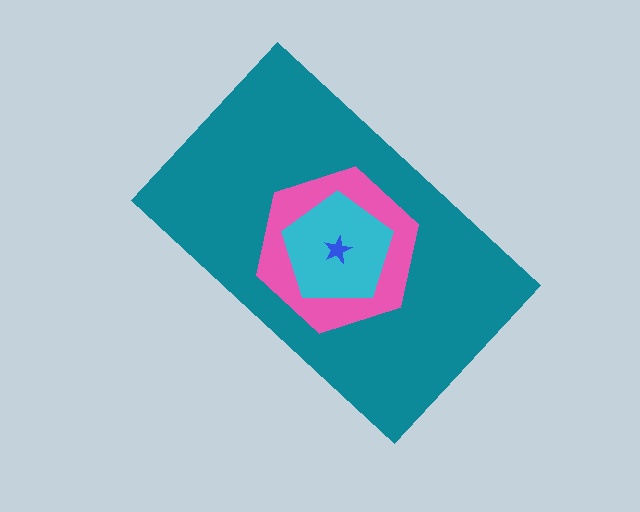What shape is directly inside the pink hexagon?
The cyan pentagon.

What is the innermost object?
The blue star.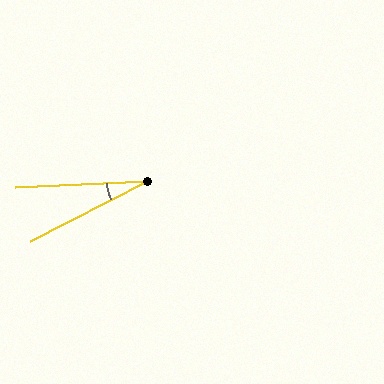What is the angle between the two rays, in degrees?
Approximately 25 degrees.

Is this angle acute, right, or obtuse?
It is acute.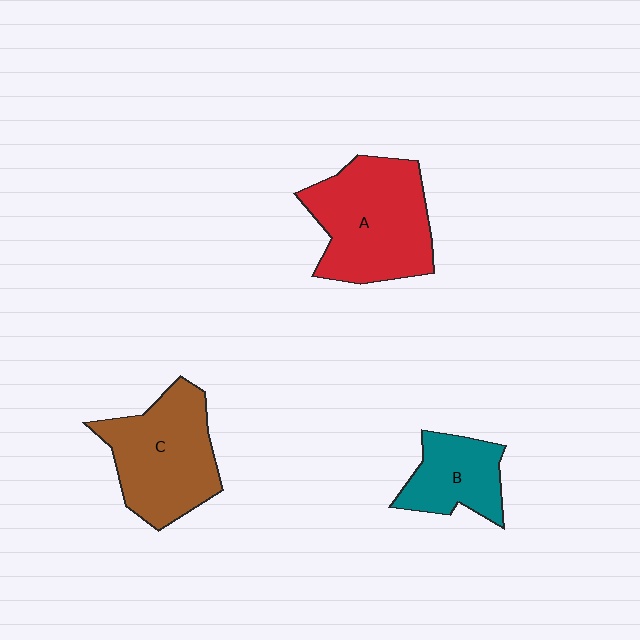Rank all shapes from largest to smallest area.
From largest to smallest: A (red), C (brown), B (teal).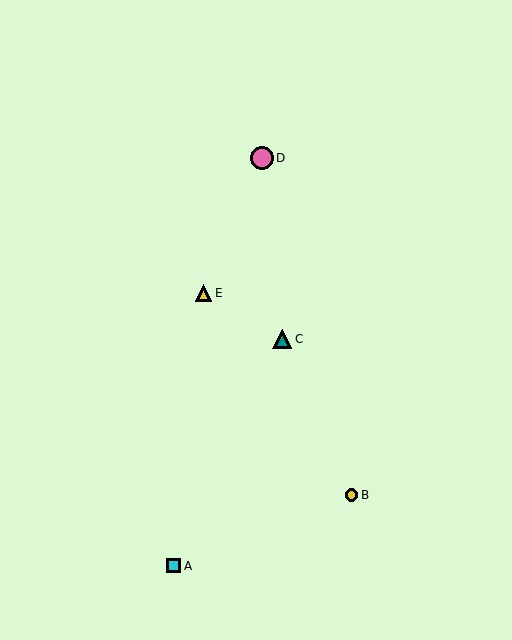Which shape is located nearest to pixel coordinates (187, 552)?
The cyan square (labeled A) at (174, 566) is nearest to that location.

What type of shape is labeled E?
Shape E is a yellow triangle.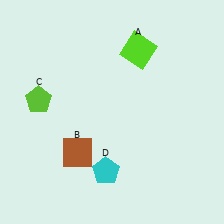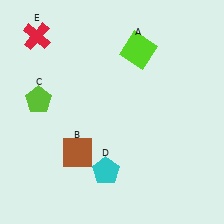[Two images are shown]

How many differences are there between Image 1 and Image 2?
There is 1 difference between the two images.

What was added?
A red cross (E) was added in Image 2.